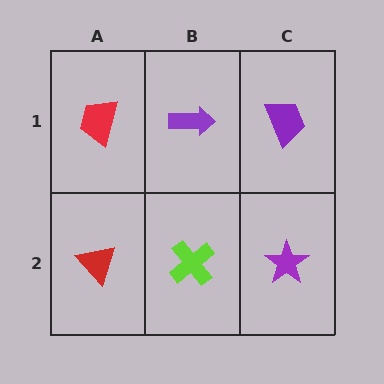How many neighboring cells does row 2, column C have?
2.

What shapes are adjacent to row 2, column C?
A purple trapezoid (row 1, column C), a lime cross (row 2, column B).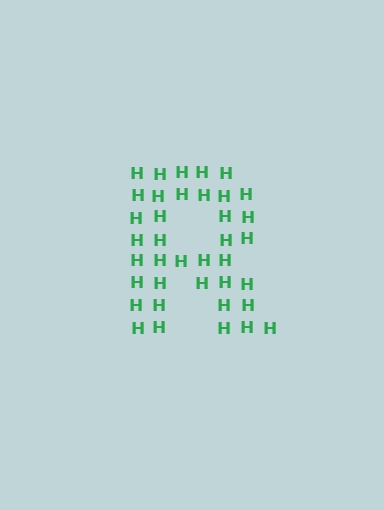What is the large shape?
The large shape is the letter R.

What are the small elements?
The small elements are letter H's.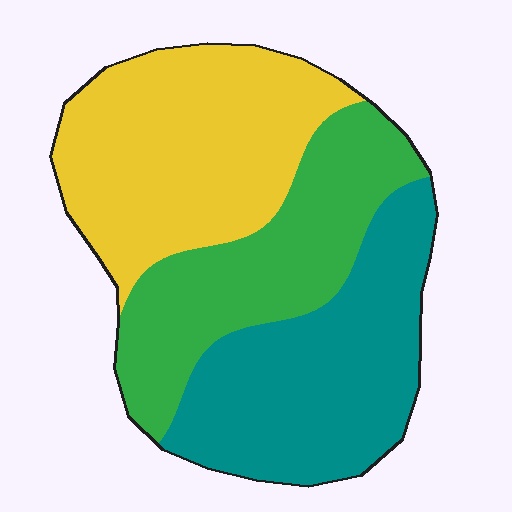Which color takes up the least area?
Green, at roughly 30%.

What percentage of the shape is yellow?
Yellow covers around 35% of the shape.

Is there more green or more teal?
Teal.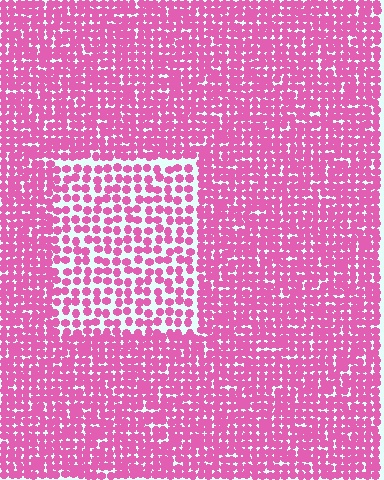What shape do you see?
I see a rectangle.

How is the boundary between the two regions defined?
The boundary is defined by a change in element density (approximately 1.8x ratio). All elements are the same color, size, and shape.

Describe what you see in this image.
The image contains small pink elements arranged at two different densities. A rectangle-shaped region is visible where the elements are less densely packed than the surrounding area.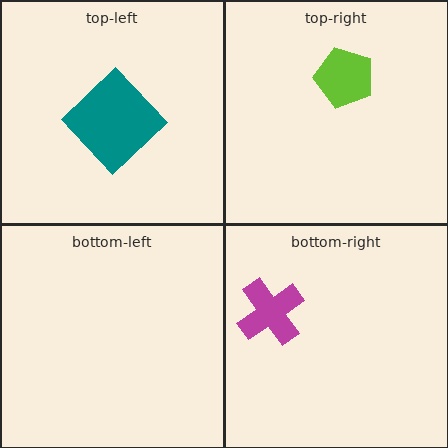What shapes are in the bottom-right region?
The magenta cross.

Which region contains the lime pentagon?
The top-right region.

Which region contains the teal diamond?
The top-left region.